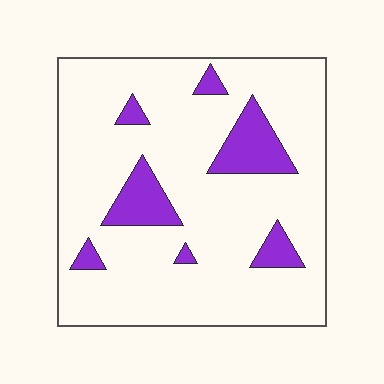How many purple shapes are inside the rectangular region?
7.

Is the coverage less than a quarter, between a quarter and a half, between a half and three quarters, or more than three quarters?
Less than a quarter.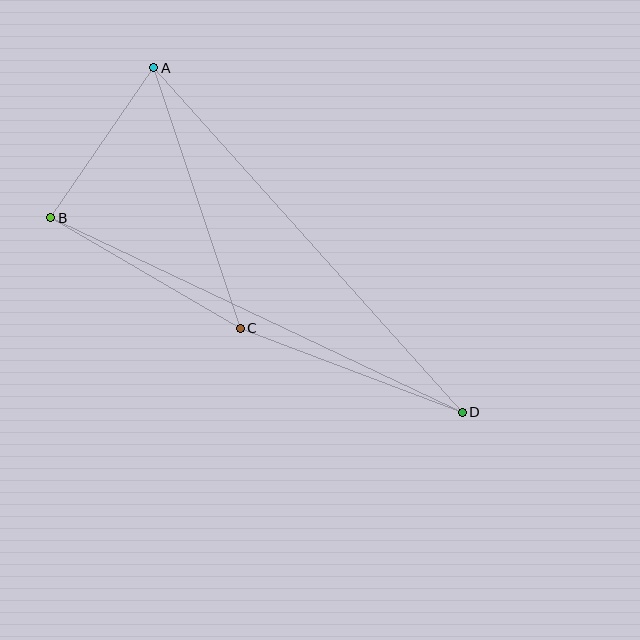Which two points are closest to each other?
Points A and B are closest to each other.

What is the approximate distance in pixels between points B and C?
The distance between B and C is approximately 220 pixels.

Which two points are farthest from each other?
Points A and D are farthest from each other.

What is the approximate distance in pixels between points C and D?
The distance between C and D is approximately 237 pixels.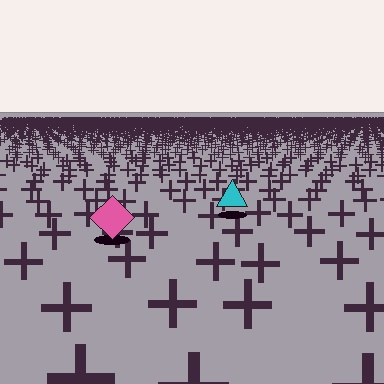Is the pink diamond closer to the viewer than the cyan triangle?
Yes. The pink diamond is closer — you can tell from the texture gradient: the ground texture is coarser near it.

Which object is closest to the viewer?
The pink diamond is closest. The texture marks near it are larger and more spread out.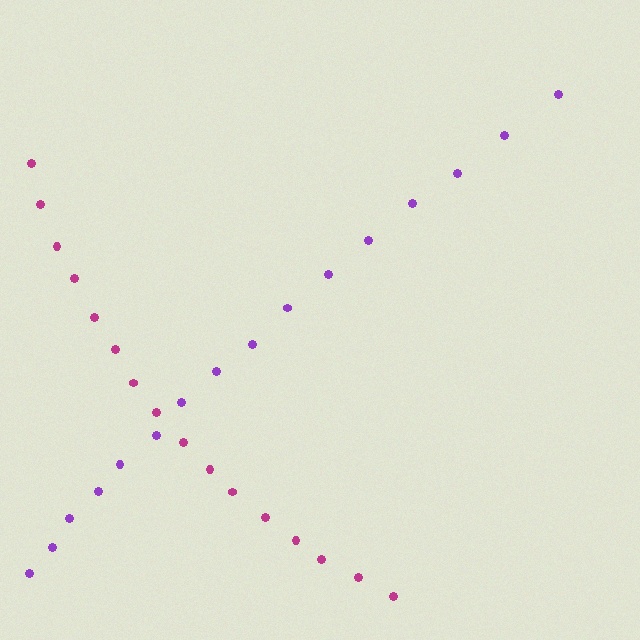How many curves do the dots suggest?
There are 2 distinct paths.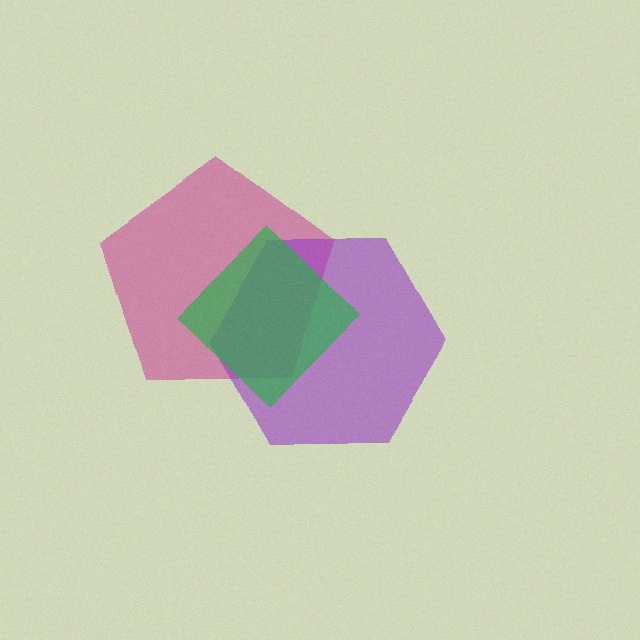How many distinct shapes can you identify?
There are 3 distinct shapes: a magenta pentagon, a purple hexagon, a green diamond.